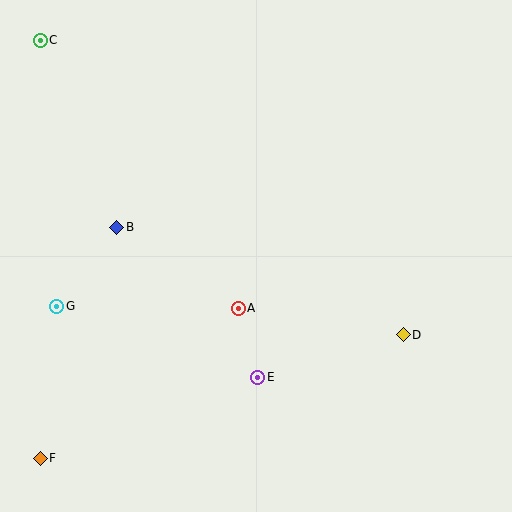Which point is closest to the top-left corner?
Point C is closest to the top-left corner.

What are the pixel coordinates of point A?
Point A is at (238, 308).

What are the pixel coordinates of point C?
Point C is at (40, 40).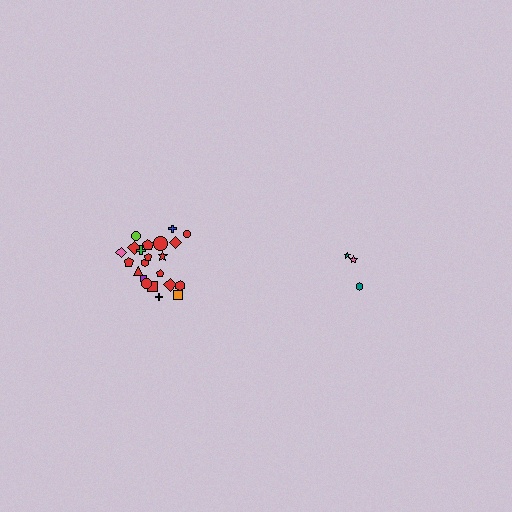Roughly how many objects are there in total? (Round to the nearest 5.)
Roughly 25 objects in total.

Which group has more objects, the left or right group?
The left group.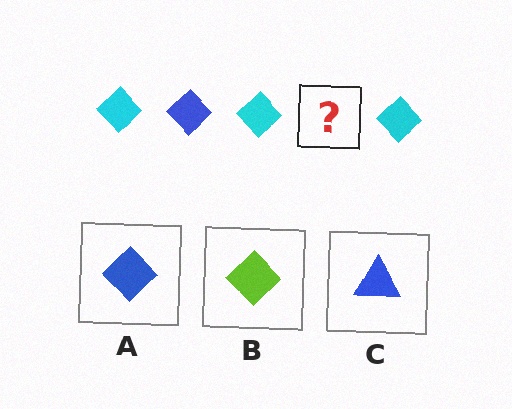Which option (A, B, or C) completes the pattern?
A.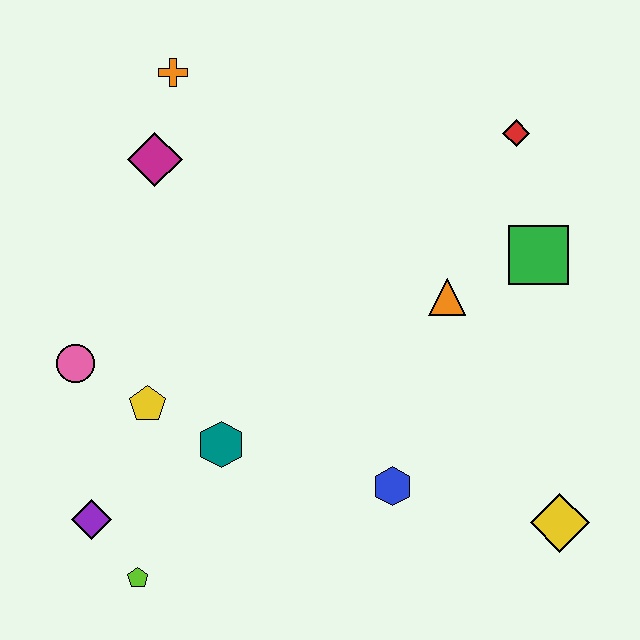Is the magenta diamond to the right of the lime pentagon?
Yes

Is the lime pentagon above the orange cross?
No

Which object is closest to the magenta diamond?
The orange cross is closest to the magenta diamond.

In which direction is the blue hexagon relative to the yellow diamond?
The blue hexagon is to the left of the yellow diamond.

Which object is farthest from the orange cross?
The yellow diamond is farthest from the orange cross.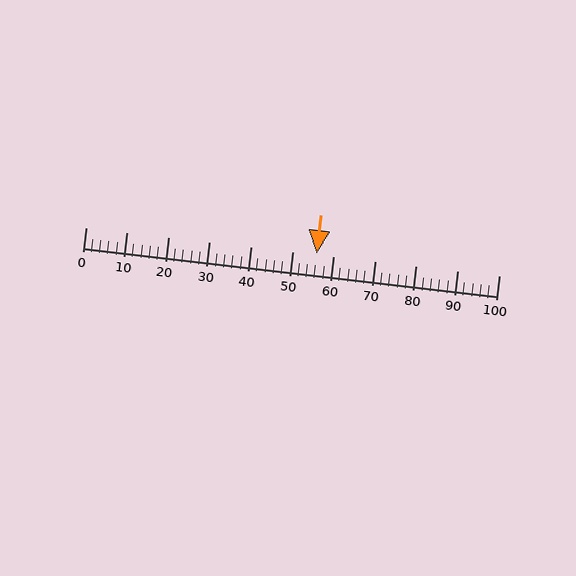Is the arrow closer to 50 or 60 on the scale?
The arrow is closer to 60.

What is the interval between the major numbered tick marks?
The major tick marks are spaced 10 units apart.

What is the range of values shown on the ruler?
The ruler shows values from 0 to 100.